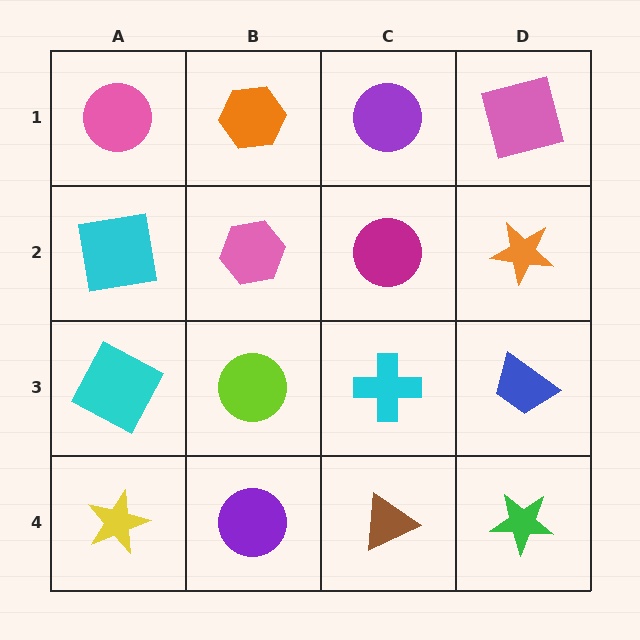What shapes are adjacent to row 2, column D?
A pink square (row 1, column D), a blue trapezoid (row 3, column D), a magenta circle (row 2, column C).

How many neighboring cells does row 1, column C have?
3.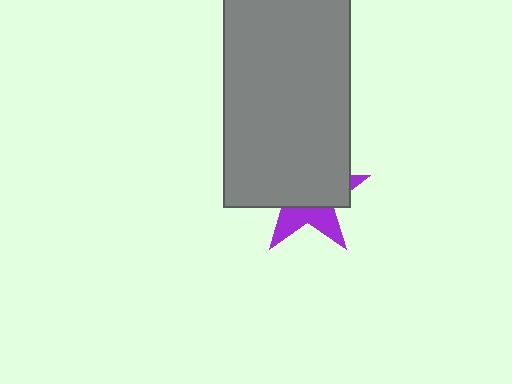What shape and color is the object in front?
The object in front is a gray rectangle.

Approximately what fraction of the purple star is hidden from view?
Roughly 64% of the purple star is hidden behind the gray rectangle.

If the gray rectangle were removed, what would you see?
You would see the complete purple star.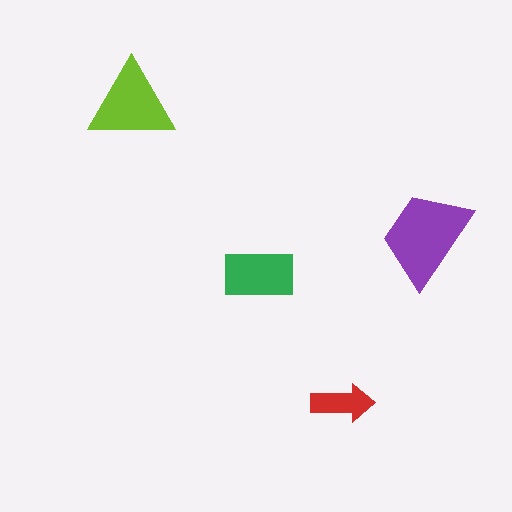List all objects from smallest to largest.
The red arrow, the green rectangle, the lime triangle, the purple trapezoid.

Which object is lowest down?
The red arrow is bottommost.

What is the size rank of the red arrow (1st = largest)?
4th.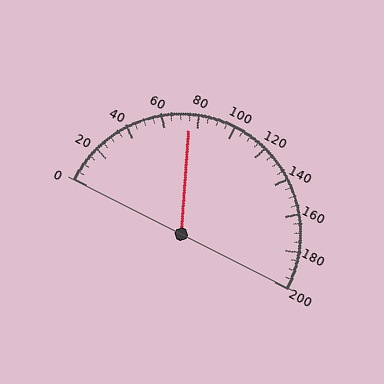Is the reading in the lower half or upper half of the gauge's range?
The reading is in the lower half of the range (0 to 200).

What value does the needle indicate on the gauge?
The needle indicates approximately 75.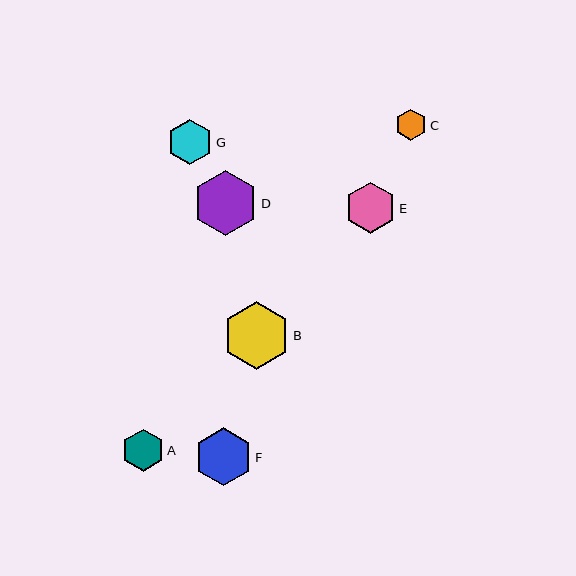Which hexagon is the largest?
Hexagon B is the largest with a size of approximately 67 pixels.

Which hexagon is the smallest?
Hexagon C is the smallest with a size of approximately 31 pixels.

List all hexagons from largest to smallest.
From largest to smallest: B, D, F, E, G, A, C.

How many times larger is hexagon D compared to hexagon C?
Hexagon D is approximately 2.1 times the size of hexagon C.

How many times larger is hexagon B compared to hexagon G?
Hexagon B is approximately 1.5 times the size of hexagon G.